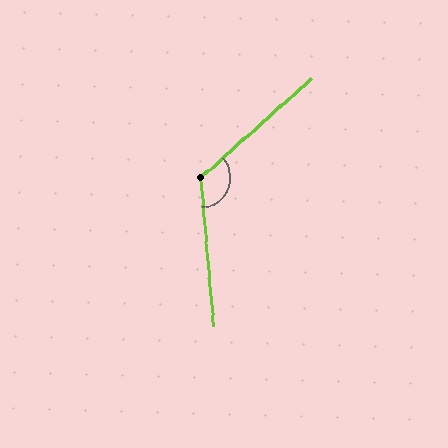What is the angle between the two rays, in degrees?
Approximately 127 degrees.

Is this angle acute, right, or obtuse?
It is obtuse.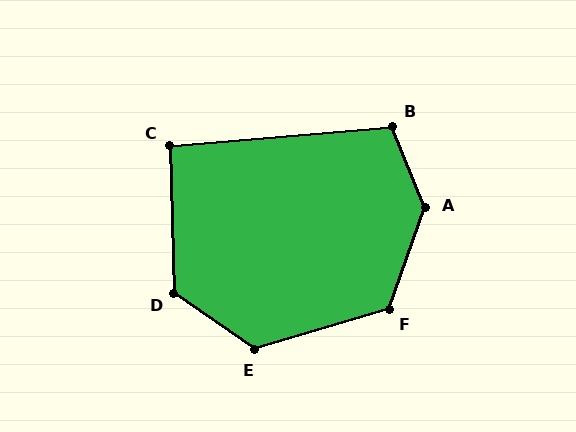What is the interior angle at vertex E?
Approximately 128 degrees (obtuse).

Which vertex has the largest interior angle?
A, at approximately 138 degrees.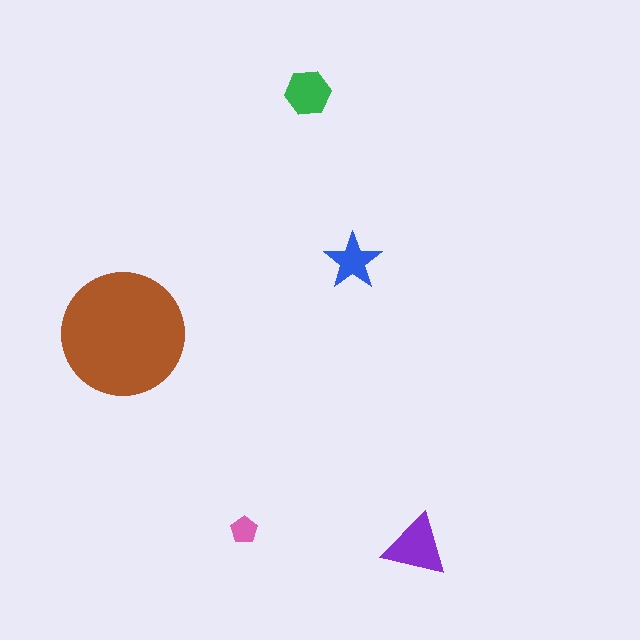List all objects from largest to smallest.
The brown circle, the purple triangle, the green hexagon, the blue star, the pink pentagon.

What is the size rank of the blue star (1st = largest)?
4th.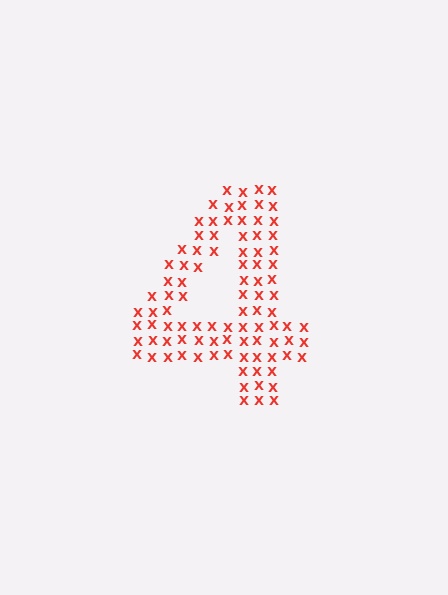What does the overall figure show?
The overall figure shows the digit 4.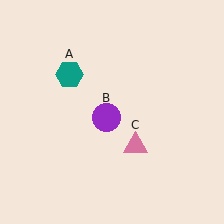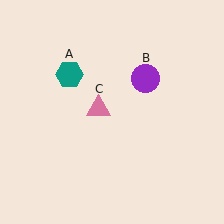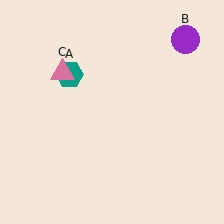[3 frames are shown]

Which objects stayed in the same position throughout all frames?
Teal hexagon (object A) remained stationary.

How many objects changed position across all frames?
2 objects changed position: purple circle (object B), pink triangle (object C).